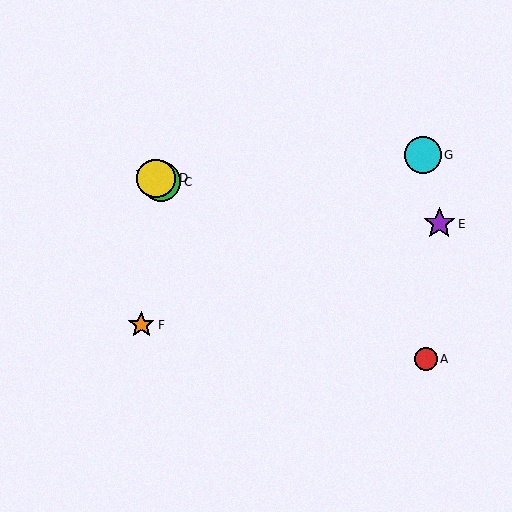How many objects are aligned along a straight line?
4 objects (A, B, C, D) are aligned along a straight line.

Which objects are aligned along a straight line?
Objects A, B, C, D are aligned along a straight line.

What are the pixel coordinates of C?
Object C is at (161, 182).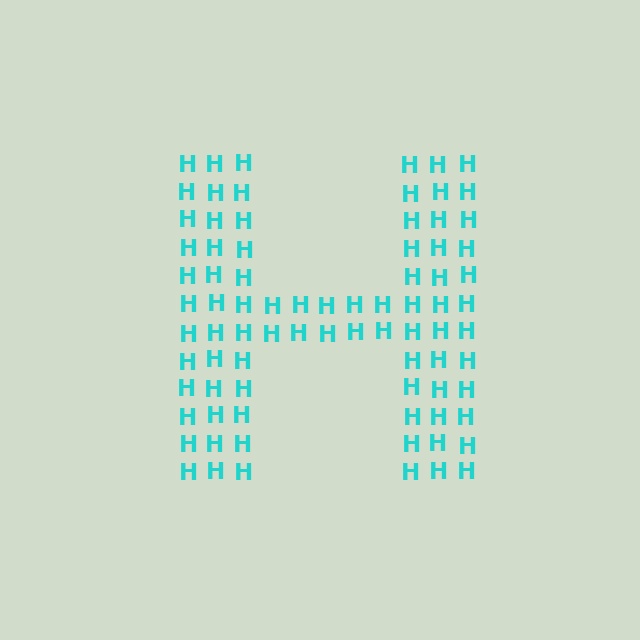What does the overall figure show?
The overall figure shows the letter H.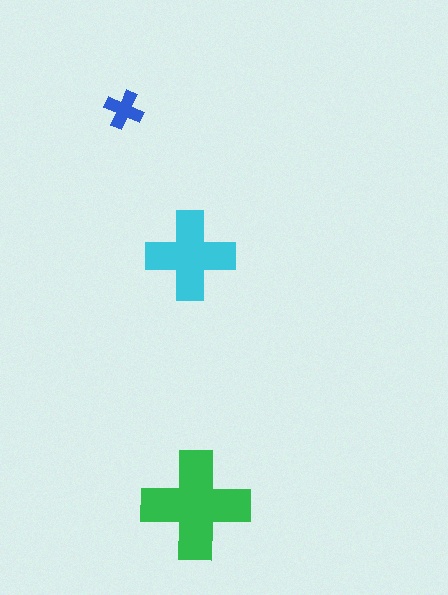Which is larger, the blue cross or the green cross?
The green one.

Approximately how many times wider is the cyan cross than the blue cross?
About 2.5 times wider.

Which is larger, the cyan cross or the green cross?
The green one.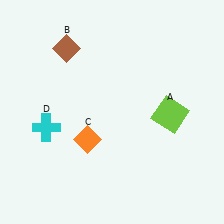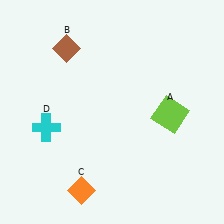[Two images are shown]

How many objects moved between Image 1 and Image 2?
1 object moved between the two images.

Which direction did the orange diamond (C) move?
The orange diamond (C) moved down.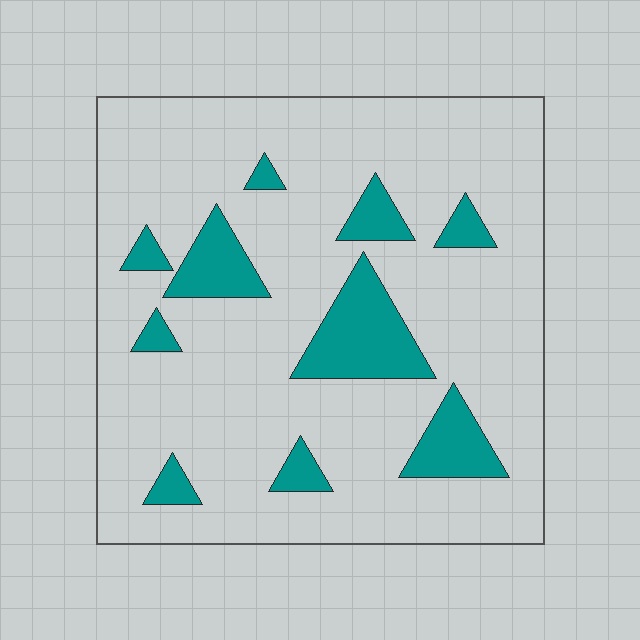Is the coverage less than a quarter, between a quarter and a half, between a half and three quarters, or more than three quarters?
Less than a quarter.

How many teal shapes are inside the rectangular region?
10.